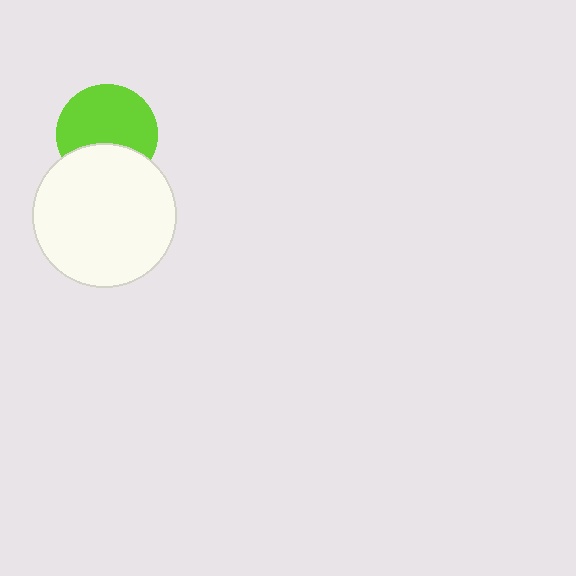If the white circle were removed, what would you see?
You would see the complete lime circle.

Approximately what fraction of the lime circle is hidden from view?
Roughly 32% of the lime circle is hidden behind the white circle.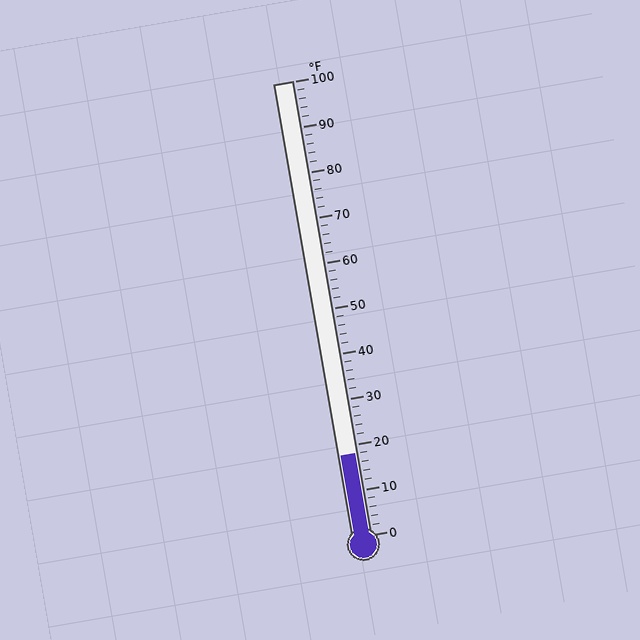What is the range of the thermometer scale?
The thermometer scale ranges from 0°F to 100°F.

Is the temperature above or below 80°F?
The temperature is below 80°F.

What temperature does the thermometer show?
The thermometer shows approximately 18°F.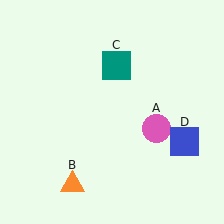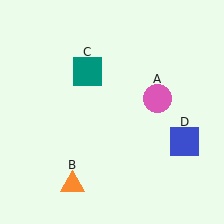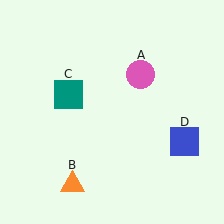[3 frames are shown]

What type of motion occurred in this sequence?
The pink circle (object A), teal square (object C) rotated counterclockwise around the center of the scene.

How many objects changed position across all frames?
2 objects changed position: pink circle (object A), teal square (object C).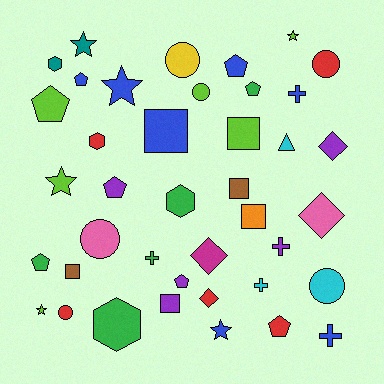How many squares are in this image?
There are 6 squares.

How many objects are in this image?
There are 40 objects.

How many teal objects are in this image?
There are 2 teal objects.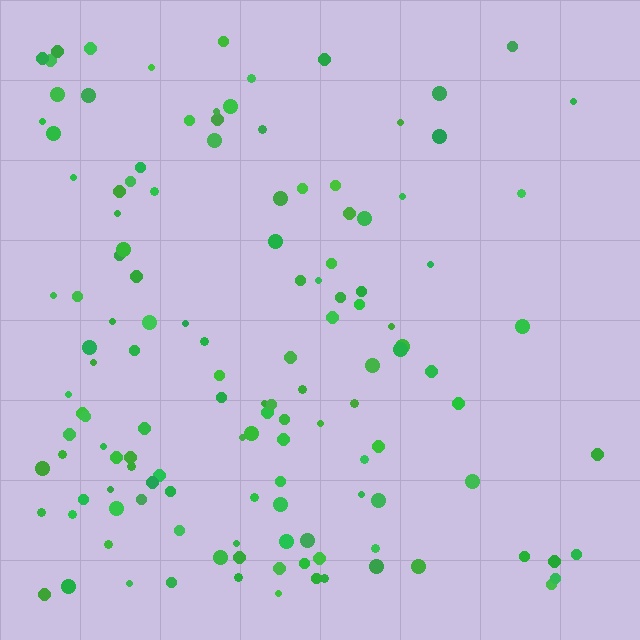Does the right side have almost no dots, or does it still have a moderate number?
Still a moderate number, just noticeably fewer than the left.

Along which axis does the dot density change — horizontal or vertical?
Horizontal.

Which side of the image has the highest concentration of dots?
The left.